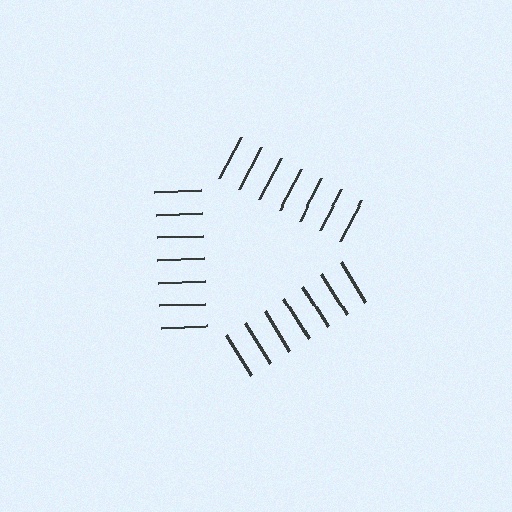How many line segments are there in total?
21 — 7 along each of the 3 edges.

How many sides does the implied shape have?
3 sides — the line-ends trace a triangle.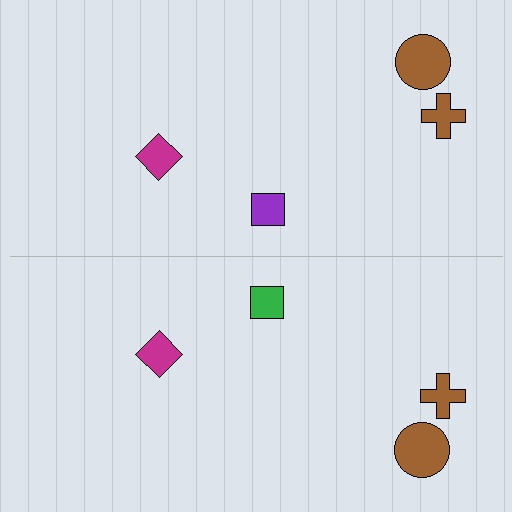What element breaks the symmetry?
The green square on the bottom side breaks the symmetry — its mirror counterpart is purple.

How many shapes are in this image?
There are 8 shapes in this image.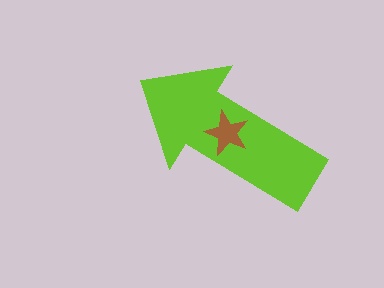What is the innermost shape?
The brown star.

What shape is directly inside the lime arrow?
The brown star.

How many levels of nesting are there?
2.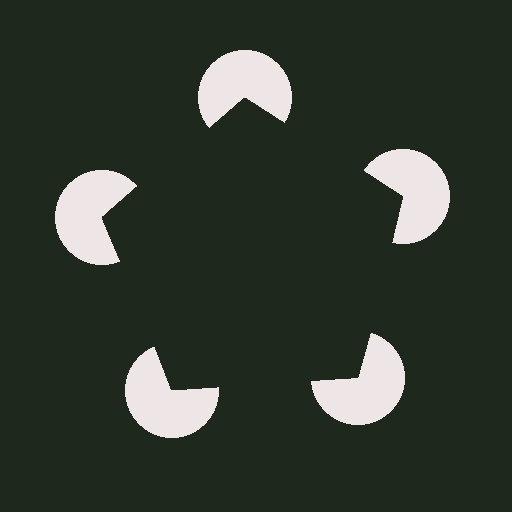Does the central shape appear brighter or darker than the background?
It typically appears slightly darker than the background, even though no actual brightness change is drawn.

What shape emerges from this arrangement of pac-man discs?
An illusory pentagon — its edges are inferred from the aligned wedge cuts in the pac-man discs, not physically drawn.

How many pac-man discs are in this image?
There are 5 — one at each vertex of the illusory pentagon.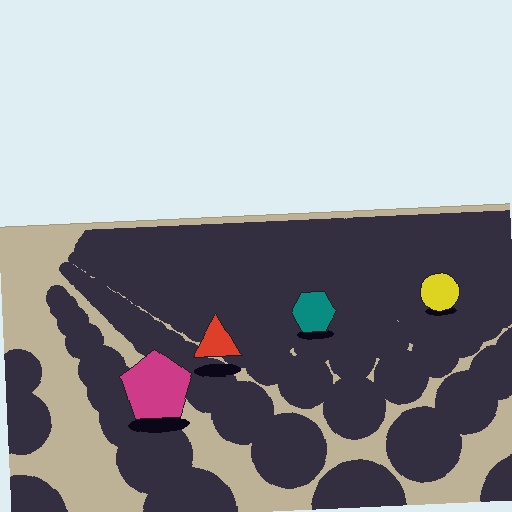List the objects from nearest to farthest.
From nearest to farthest: the magenta pentagon, the red triangle, the teal hexagon, the yellow circle.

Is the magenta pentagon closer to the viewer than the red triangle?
Yes. The magenta pentagon is closer — you can tell from the texture gradient: the ground texture is coarser near it.